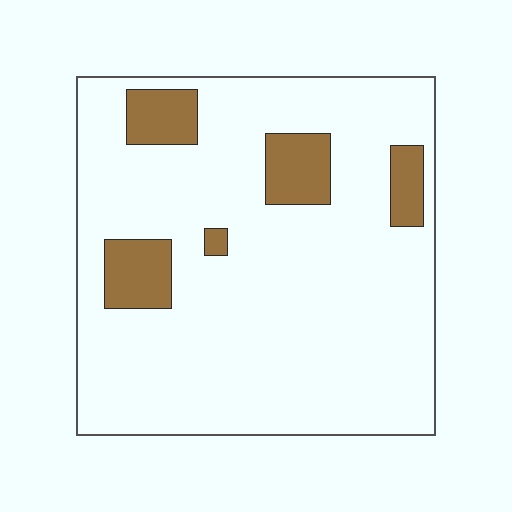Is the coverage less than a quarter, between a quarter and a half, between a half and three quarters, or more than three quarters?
Less than a quarter.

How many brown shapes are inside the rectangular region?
5.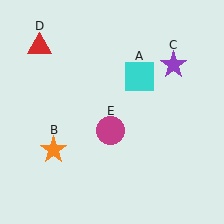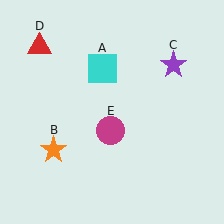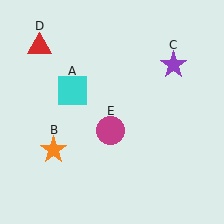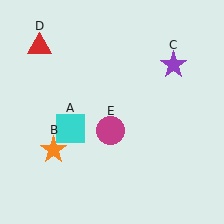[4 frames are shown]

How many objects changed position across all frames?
1 object changed position: cyan square (object A).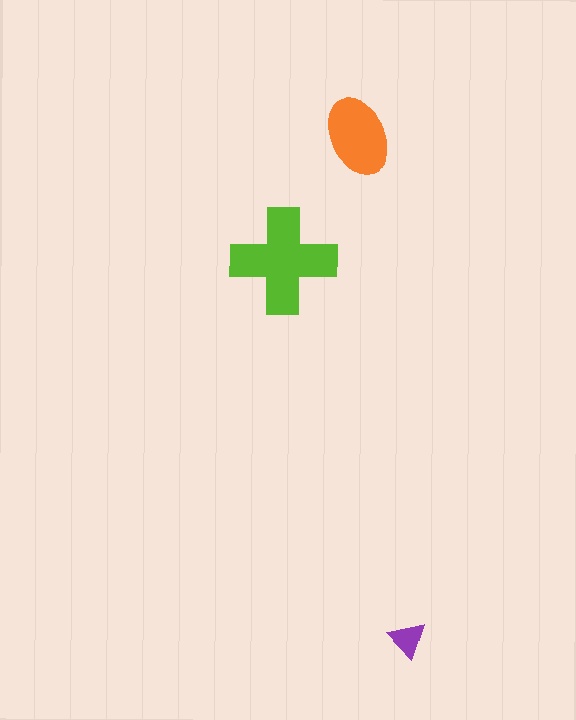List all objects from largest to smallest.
The lime cross, the orange ellipse, the purple triangle.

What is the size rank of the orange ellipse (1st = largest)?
2nd.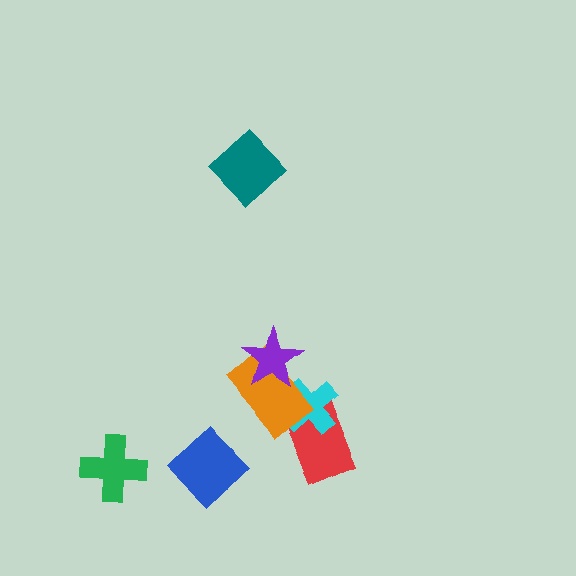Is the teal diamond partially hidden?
No, no other shape covers it.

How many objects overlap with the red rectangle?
2 objects overlap with the red rectangle.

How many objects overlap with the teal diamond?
0 objects overlap with the teal diamond.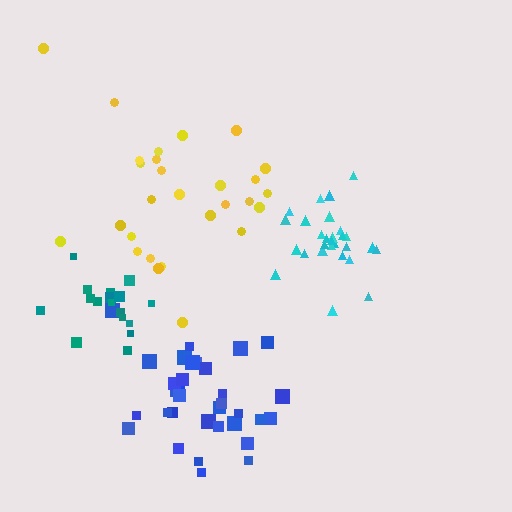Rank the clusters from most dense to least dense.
cyan, blue, teal, yellow.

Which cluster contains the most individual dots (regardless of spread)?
Blue (34).